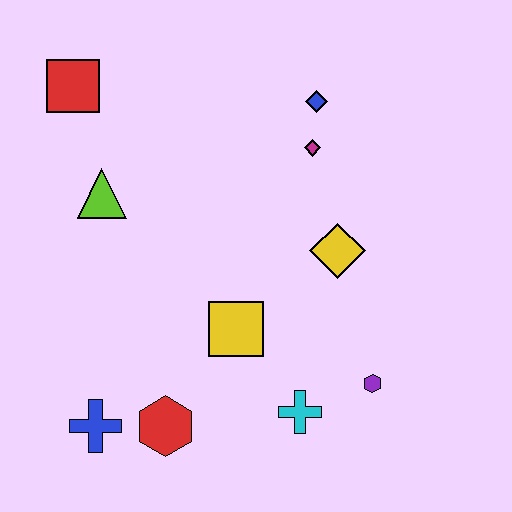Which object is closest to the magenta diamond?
The blue diamond is closest to the magenta diamond.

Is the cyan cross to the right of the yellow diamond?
No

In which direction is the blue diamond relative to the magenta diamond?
The blue diamond is above the magenta diamond.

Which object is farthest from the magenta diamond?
The blue cross is farthest from the magenta diamond.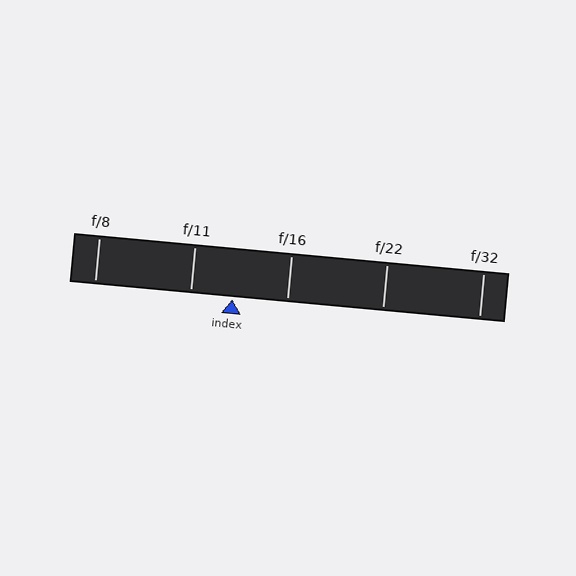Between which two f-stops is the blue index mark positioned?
The index mark is between f/11 and f/16.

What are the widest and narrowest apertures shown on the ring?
The widest aperture shown is f/8 and the narrowest is f/32.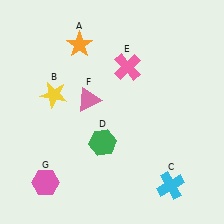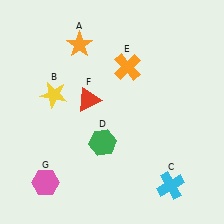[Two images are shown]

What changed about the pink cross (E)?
In Image 1, E is pink. In Image 2, it changed to orange.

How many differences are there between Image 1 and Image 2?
There are 2 differences between the two images.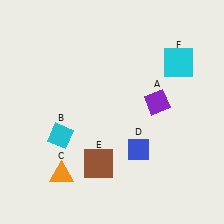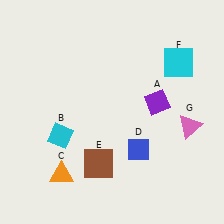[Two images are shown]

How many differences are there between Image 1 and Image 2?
There is 1 difference between the two images.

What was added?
A pink triangle (G) was added in Image 2.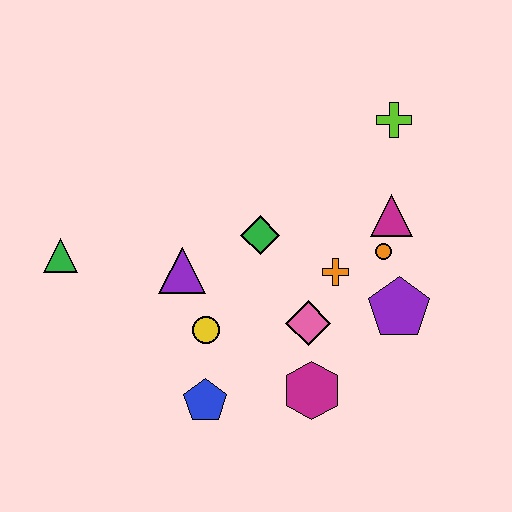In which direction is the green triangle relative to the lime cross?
The green triangle is to the left of the lime cross.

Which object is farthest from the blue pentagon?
The lime cross is farthest from the blue pentagon.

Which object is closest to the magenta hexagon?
The pink diamond is closest to the magenta hexagon.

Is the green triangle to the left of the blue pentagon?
Yes